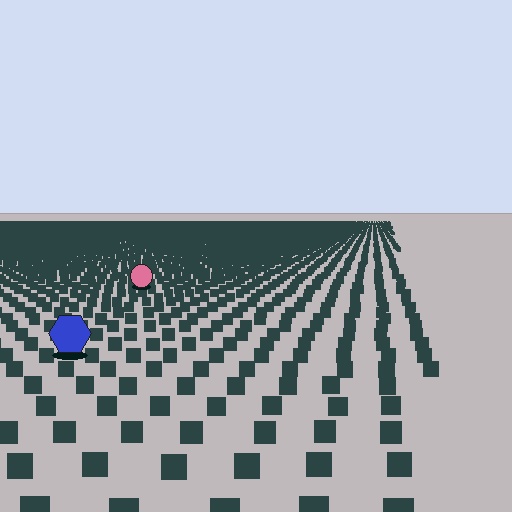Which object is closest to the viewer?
The blue hexagon is closest. The texture marks near it are larger and more spread out.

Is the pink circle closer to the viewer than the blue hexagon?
No. The blue hexagon is closer — you can tell from the texture gradient: the ground texture is coarser near it.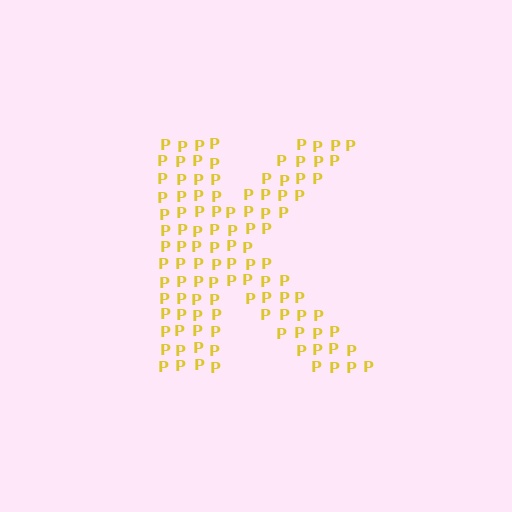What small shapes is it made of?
It is made of small letter P's.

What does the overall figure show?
The overall figure shows the letter K.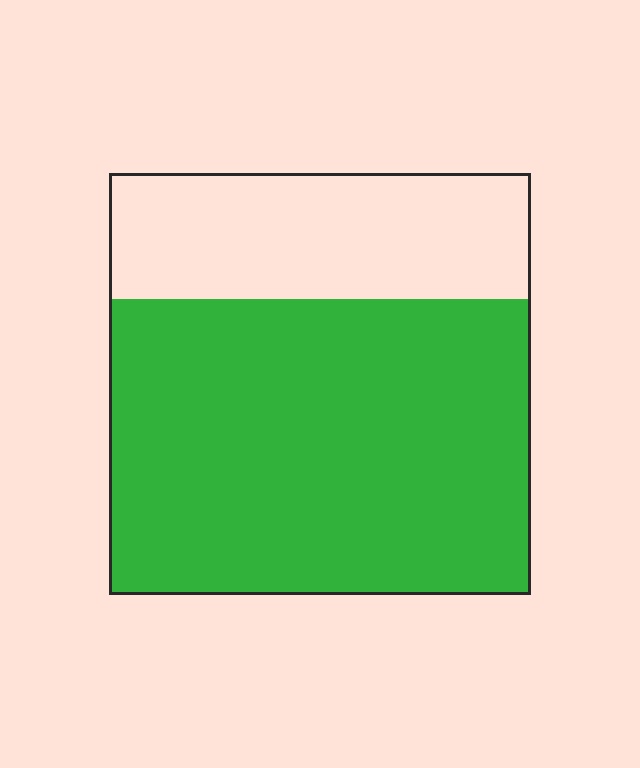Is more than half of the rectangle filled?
Yes.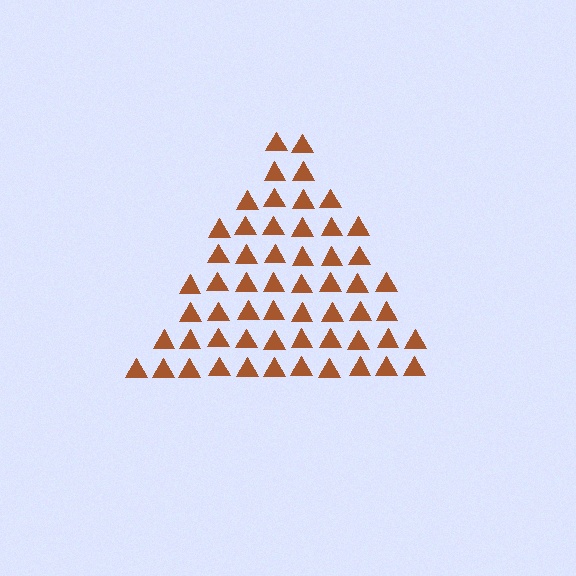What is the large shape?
The large shape is a triangle.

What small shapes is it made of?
It is made of small triangles.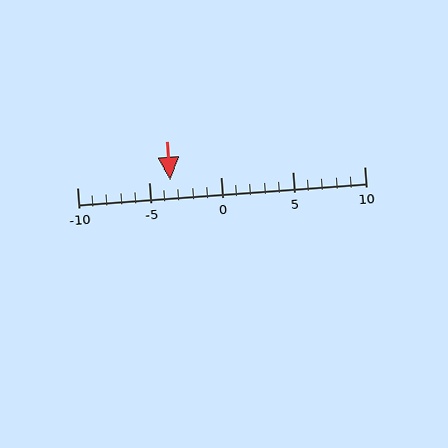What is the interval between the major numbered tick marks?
The major tick marks are spaced 5 units apart.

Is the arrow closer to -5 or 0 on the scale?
The arrow is closer to -5.